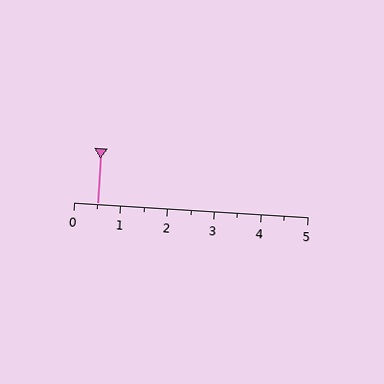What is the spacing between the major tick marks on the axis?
The major ticks are spaced 1 apart.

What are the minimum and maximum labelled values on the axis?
The axis runs from 0 to 5.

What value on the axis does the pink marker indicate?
The marker indicates approximately 0.5.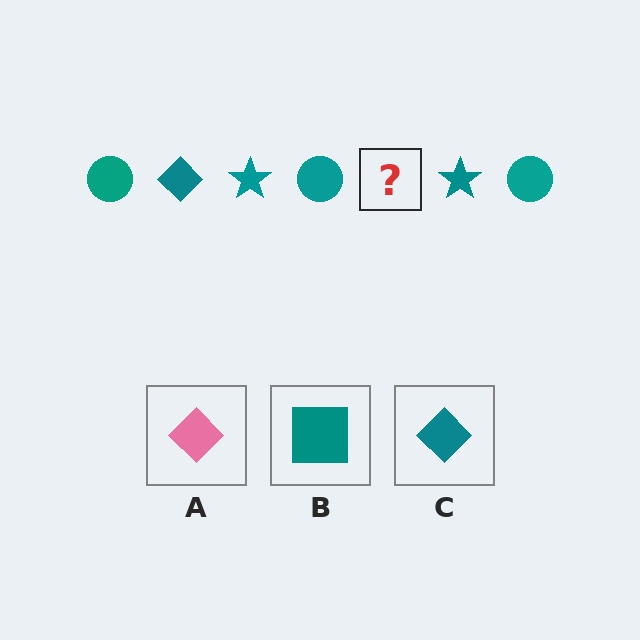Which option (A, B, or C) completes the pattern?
C.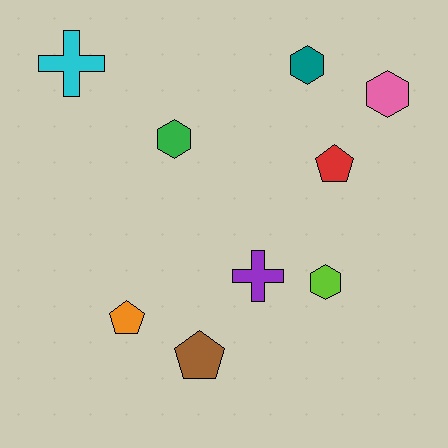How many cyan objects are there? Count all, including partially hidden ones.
There is 1 cyan object.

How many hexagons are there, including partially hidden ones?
There are 4 hexagons.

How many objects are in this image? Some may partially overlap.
There are 9 objects.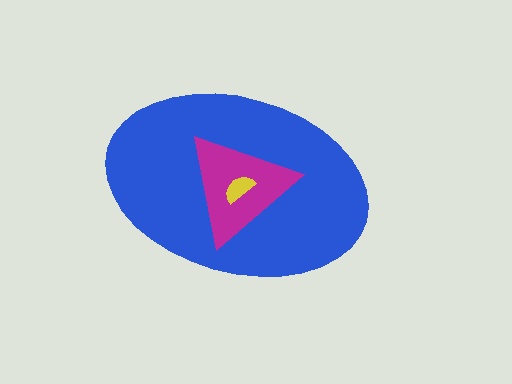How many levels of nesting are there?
3.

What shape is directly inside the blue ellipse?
The magenta triangle.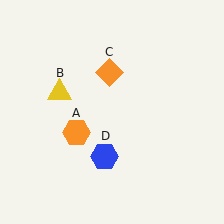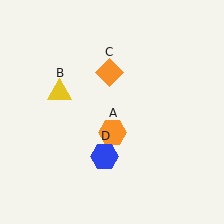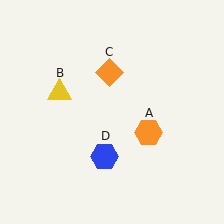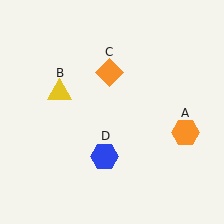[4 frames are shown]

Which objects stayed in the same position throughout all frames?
Yellow triangle (object B) and orange diamond (object C) and blue hexagon (object D) remained stationary.